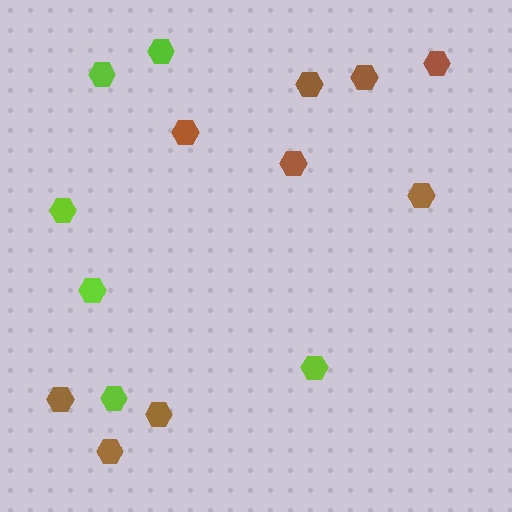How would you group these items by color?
There are 2 groups: one group of brown hexagons (9) and one group of lime hexagons (6).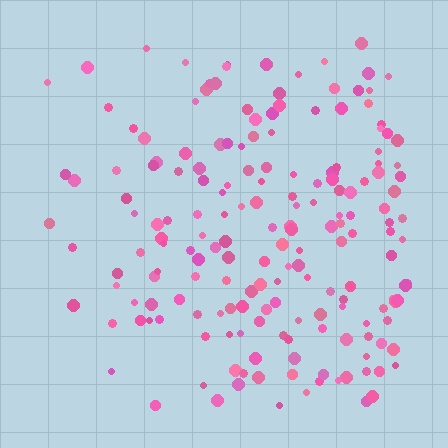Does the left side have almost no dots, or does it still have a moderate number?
Still a moderate number, just noticeably fewer than the right.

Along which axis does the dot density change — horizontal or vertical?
Horizontal.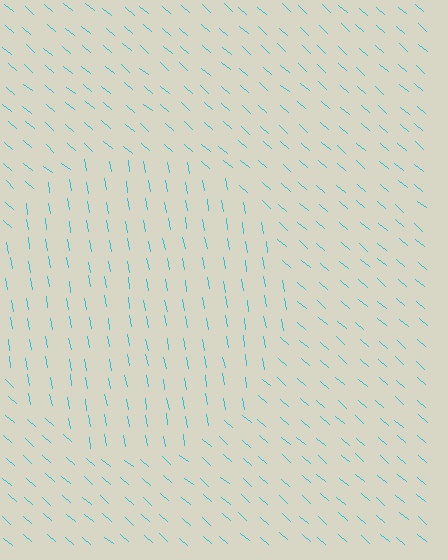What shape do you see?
I see a circle.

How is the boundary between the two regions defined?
The boundary is defined purely by a change in line orientation (approximately 39 degrees difference). All lines are the same color and thickness.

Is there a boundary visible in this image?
Yes, there is a texture boundary formed by a change in line orientation.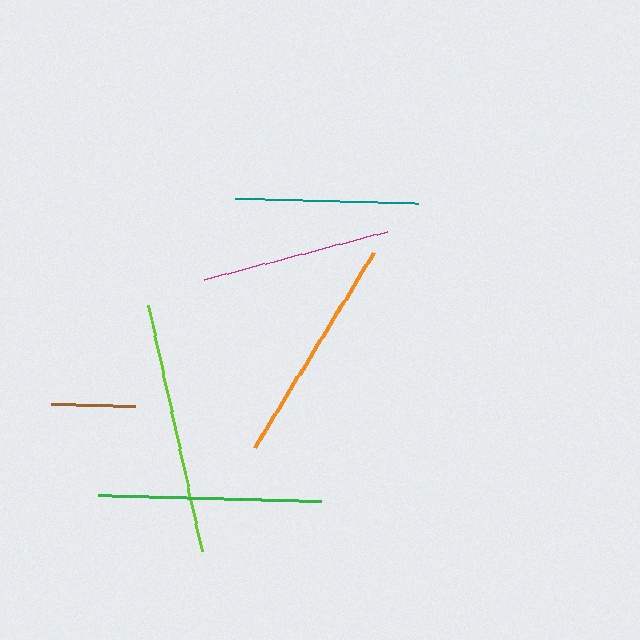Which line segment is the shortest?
The brown line is the shortest at approximately 84 pixels.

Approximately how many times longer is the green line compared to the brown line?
The green line is approximately 2.6 times the length of the brown line.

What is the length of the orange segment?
The orange segment is approximately 228 pixels long.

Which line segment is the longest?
The lime line is the longest at approximately 252 pixels.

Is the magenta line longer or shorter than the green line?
The green line is longer than the magenta line.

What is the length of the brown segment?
The brown segment is approximately 84 pixels long.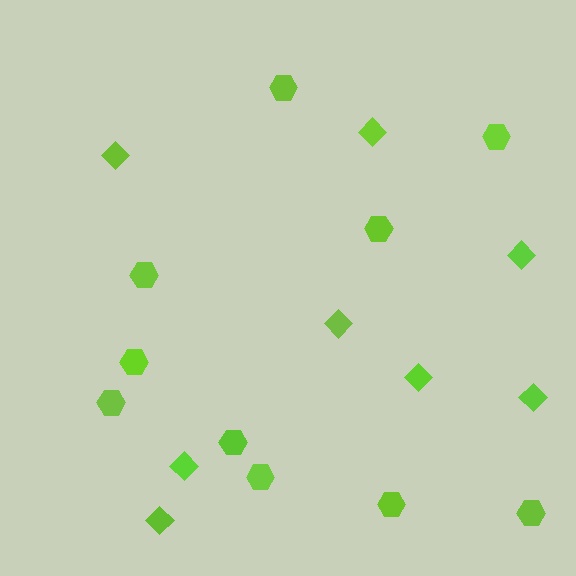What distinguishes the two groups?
There are 2 groups: one group of hexagons (10) and one group of diamonds (8).